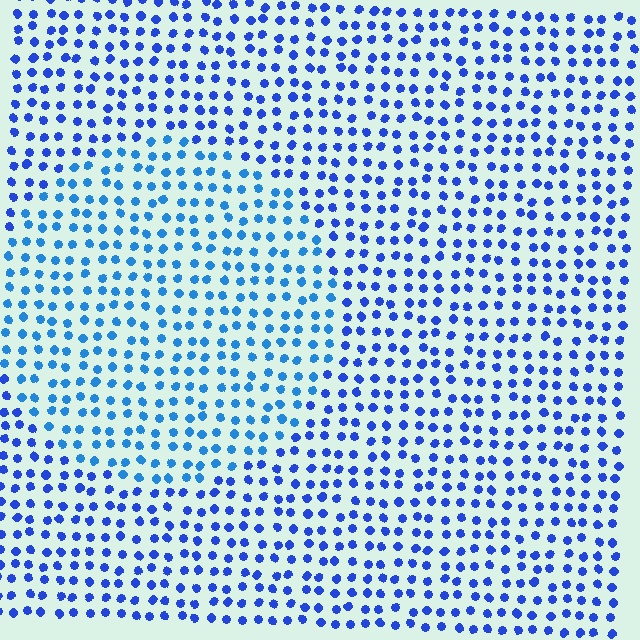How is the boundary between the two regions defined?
The boundary is defined purely by a slight shift in hue (about 22 degrees). Spacing, size, and orientation are identical on both sides.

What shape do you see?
I see a circle.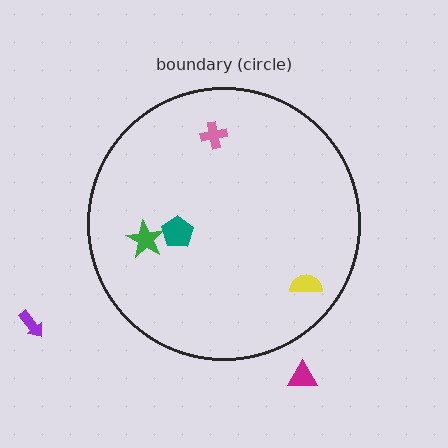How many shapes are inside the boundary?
4 inside, 2 outside.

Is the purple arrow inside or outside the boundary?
Outside.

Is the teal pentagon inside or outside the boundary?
Inside.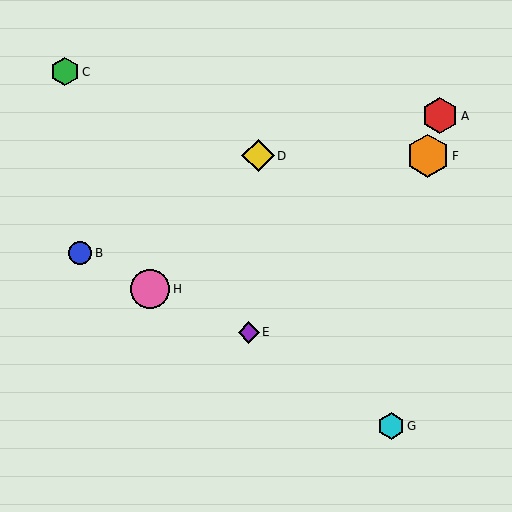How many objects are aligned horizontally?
2 objects (D, F) are aligned horizontally.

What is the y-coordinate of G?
Object G is at y≈426.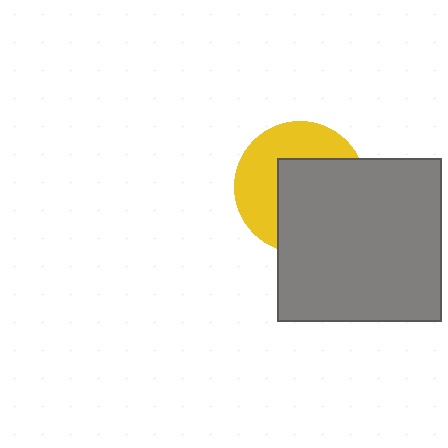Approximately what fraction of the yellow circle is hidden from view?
Roughly 54% of the yellow circle is hidden behind the gray square.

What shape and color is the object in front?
The object in front is a gray square.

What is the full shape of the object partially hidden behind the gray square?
The partially hidden object is a yellow circle.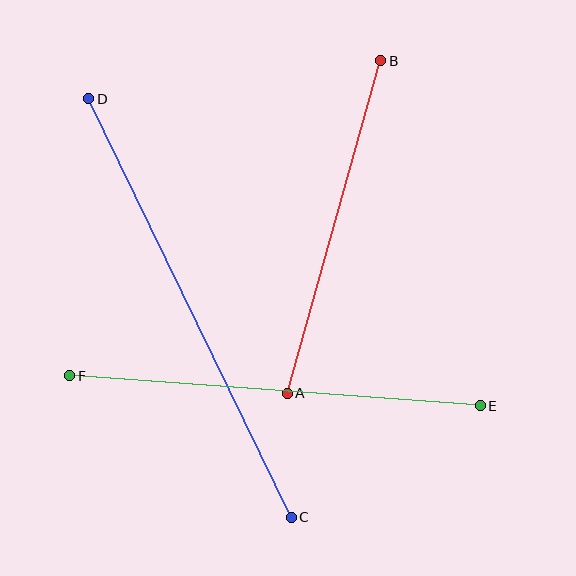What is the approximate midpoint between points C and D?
The midpoint is at approximately (190, 308) pixels.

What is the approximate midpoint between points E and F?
The midpoint is at approximately (275, 391) pixels.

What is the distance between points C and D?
The distance is approximately 465 pixels.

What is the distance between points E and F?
The distance is approximately 412 pixels.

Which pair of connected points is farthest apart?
Points C and D are farthest apart.